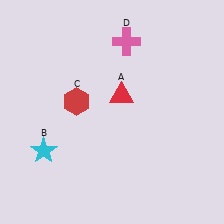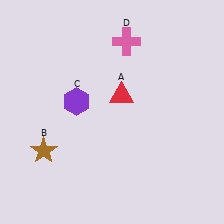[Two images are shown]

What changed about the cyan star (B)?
In Image 1, B is cyan. In Image 2, it changed to brown.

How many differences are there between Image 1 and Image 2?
There are 2 differences between the two images.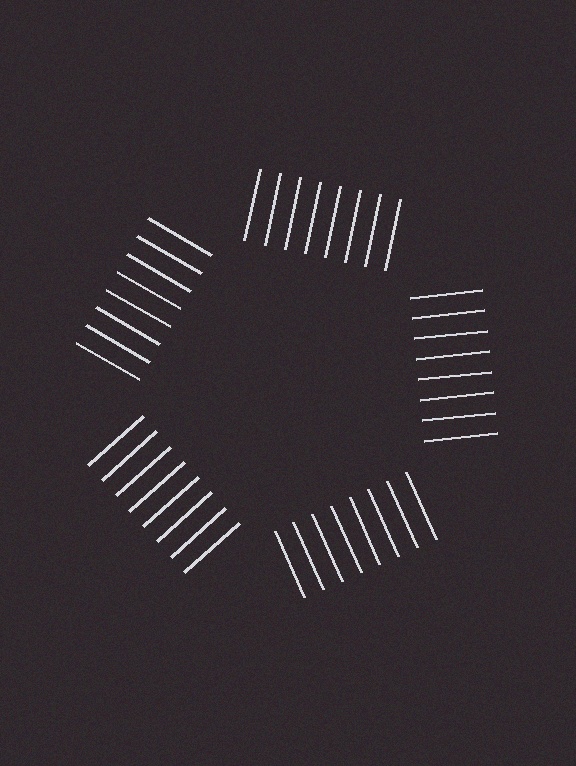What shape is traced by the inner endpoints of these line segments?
An illusory pentagon — the line segments terminate on its edges but no continuous stroke is drawn.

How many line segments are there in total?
40 — 8 along each of the 5 edges.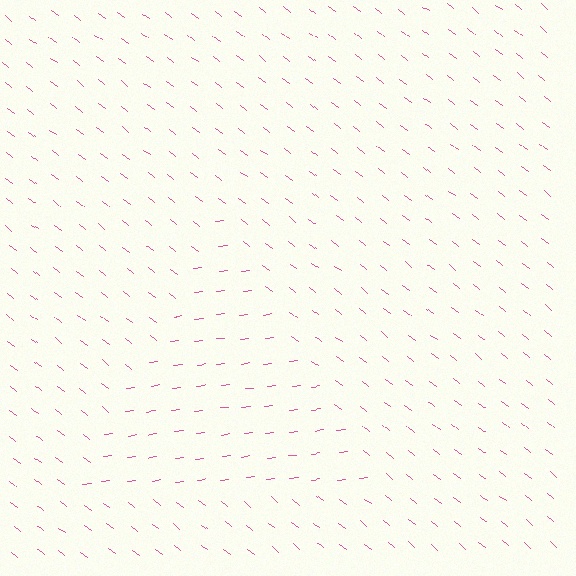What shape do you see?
I see a triangle.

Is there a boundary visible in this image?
Yes, there is a texture boundary formed by a change in line orientation.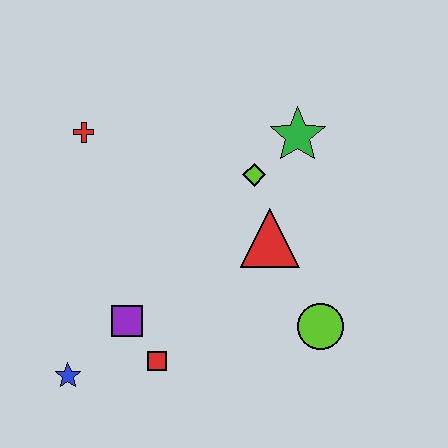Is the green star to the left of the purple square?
No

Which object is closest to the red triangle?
The lime diamond is closest to the red triangle.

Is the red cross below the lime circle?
No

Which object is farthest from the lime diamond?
The blue star is farthest from the lime diamond.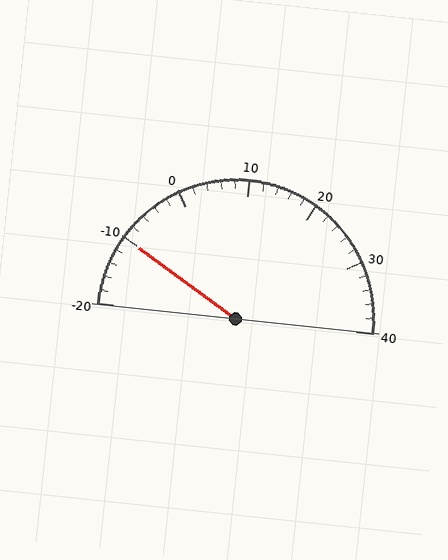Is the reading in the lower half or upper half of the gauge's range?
The reading is in the lower half of the range (-20 to 40).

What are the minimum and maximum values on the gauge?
The gauge ranges from -20 to 40.